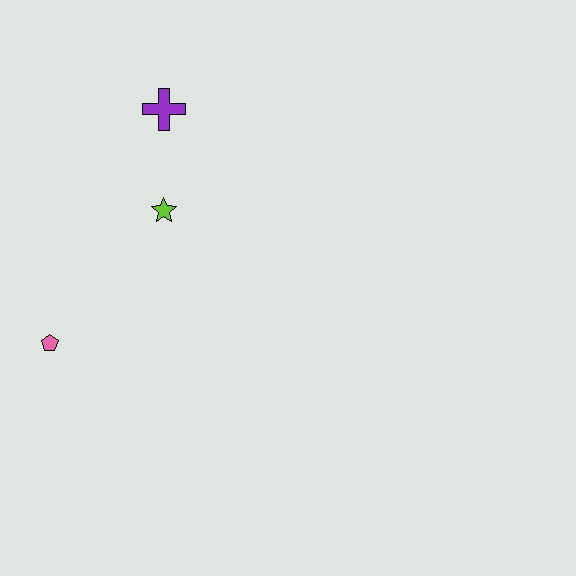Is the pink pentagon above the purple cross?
No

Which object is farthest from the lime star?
The pink pentagon is farthest from the lime star.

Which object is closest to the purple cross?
The lime star is closest to the purple cross.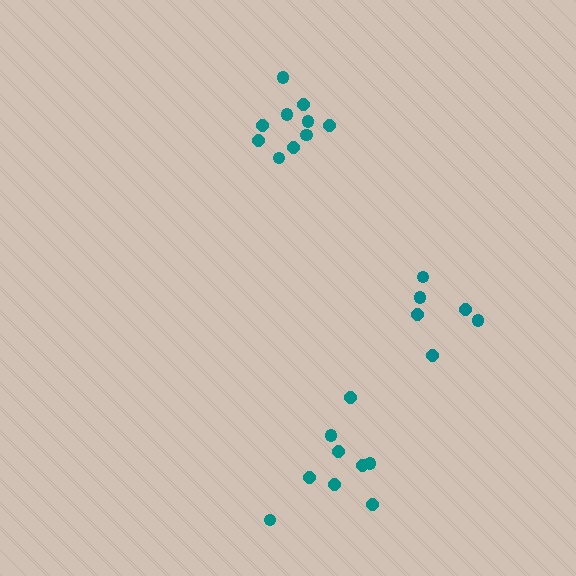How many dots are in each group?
Group 1: 10 dots, Group 2: 6 dots, Group 3: 9 dots (25 total).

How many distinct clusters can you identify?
There are 3 distinct clusters.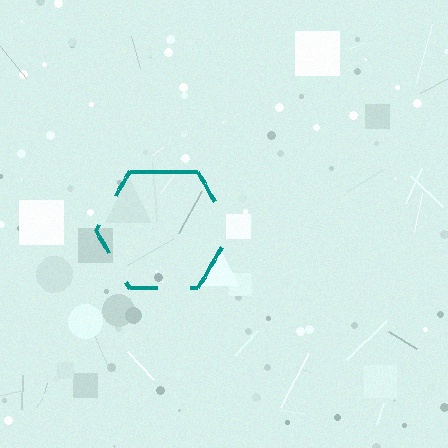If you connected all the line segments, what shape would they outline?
They would outline a hexagon.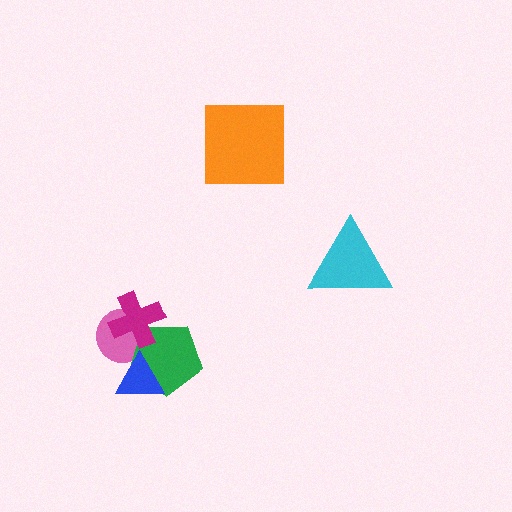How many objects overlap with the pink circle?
3 objects overlap with the pink circle.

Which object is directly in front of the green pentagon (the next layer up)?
The magenta cross is directly in front of the green pentagon.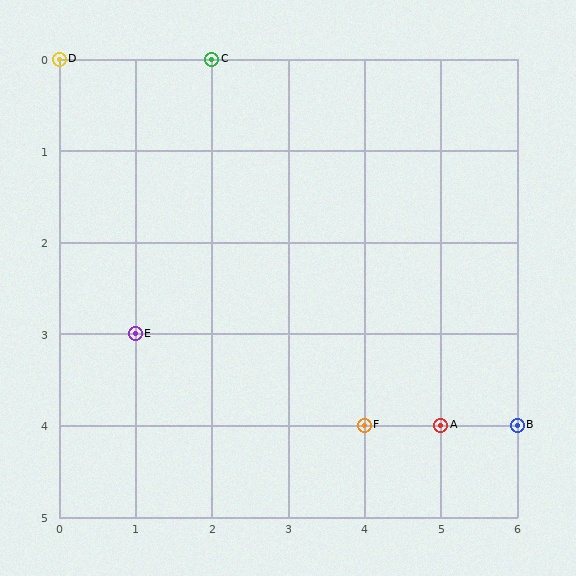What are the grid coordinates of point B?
Point B is at grid coordinates (6, 4).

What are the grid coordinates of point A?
Point A is at grid coordinates (5, 4).